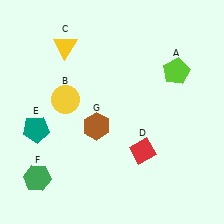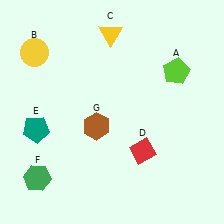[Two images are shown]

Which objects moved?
The objects that moved are: the yellow circle (B), the yellow triangle (C).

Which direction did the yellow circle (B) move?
The yellow circle (B) moved up.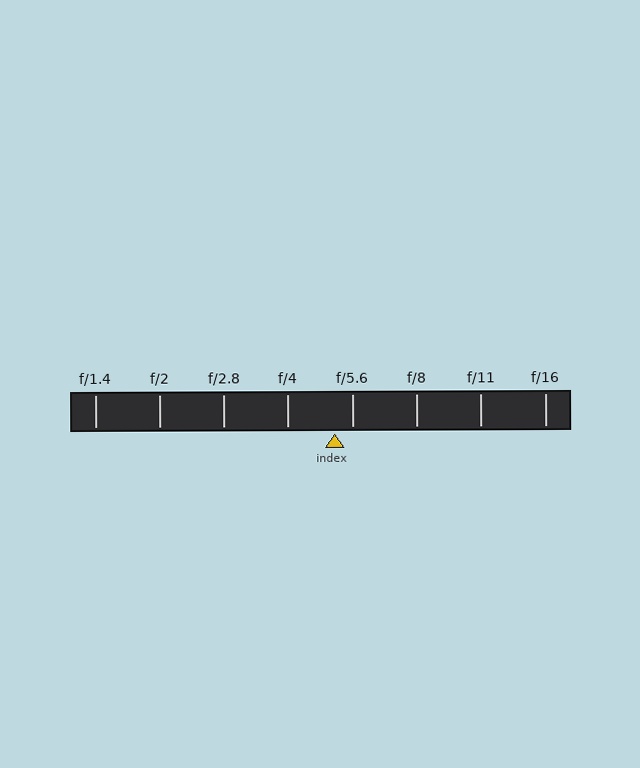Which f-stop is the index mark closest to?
The index mark is closest to f/5.6.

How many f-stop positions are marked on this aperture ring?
There are 8 f-stop positions marked.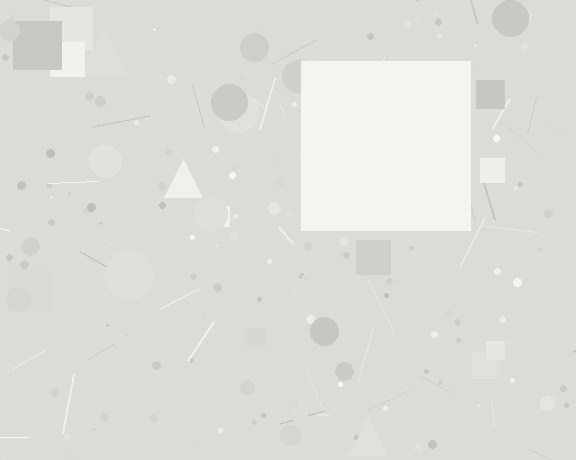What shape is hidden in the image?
A square is hidden in the image.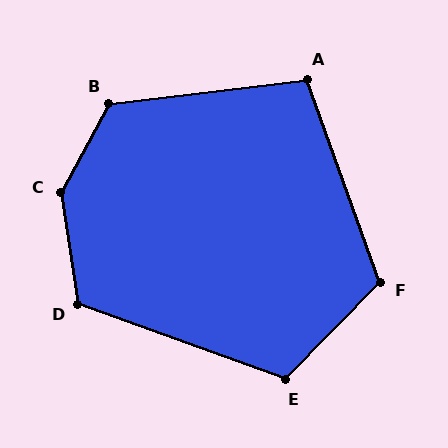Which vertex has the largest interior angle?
C, at approximately 142 degrees.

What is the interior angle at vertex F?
Approximately 116 degrees (obtuse).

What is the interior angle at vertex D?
Approximately 119 degrees (obtuse).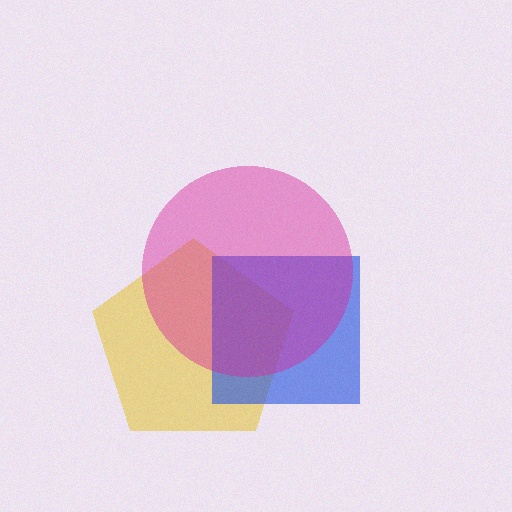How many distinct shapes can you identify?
There are 3 distinct shapes: a yellow pentagon, a blue square, a magenta circle.